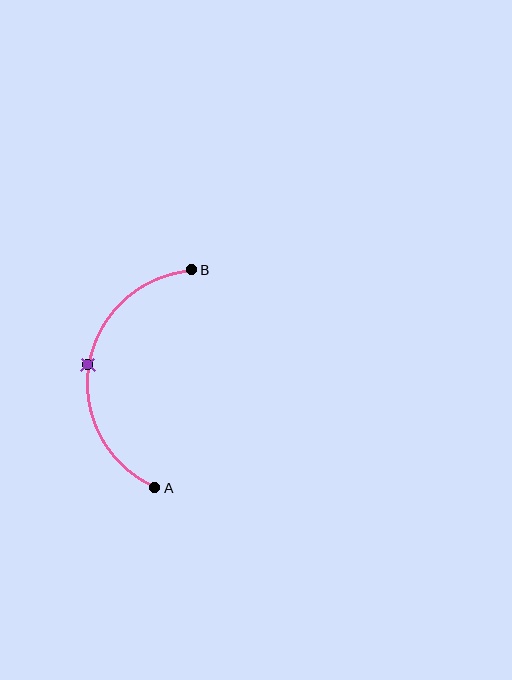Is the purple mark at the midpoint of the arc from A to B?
Yes. The purple mark lies on the arc at equal arc-length from both A and B — it is the arc midpoint.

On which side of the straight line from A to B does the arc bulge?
The arc bulges to the left of the straight line connecting A and B.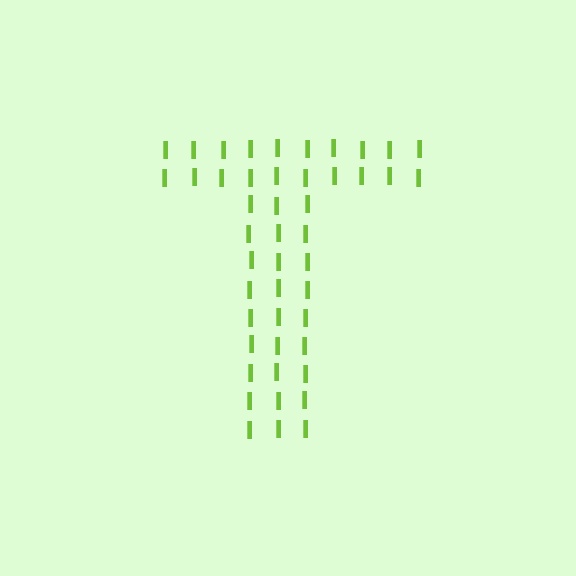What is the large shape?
The large shape is the letter T.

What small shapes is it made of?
It is made of small letter I's.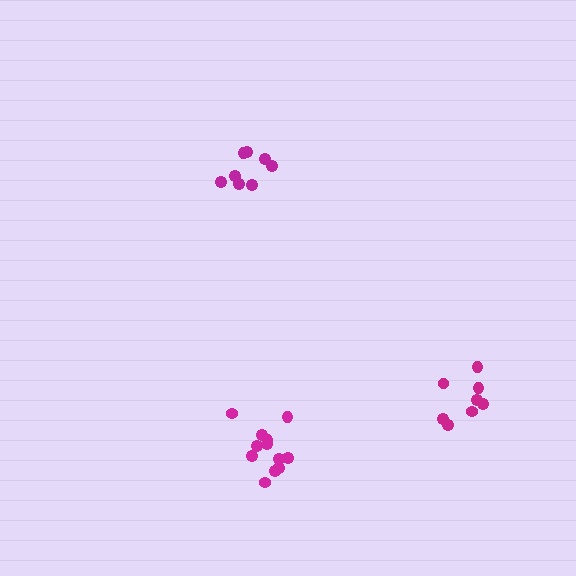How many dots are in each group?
Group 1: 8 dots, Group 2: 8 dots, Group 3: 12 dots (28 total).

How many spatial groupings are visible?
There are 3 spatial groupings.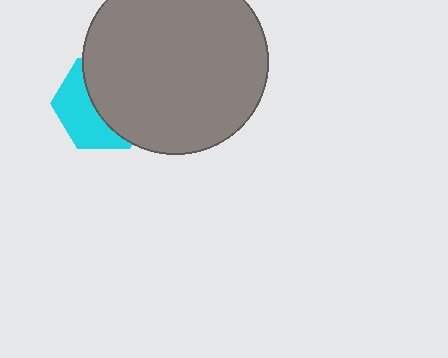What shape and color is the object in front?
The object in front is a gray circle.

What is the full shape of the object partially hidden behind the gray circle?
The partially hidden object is a cyan hexagon.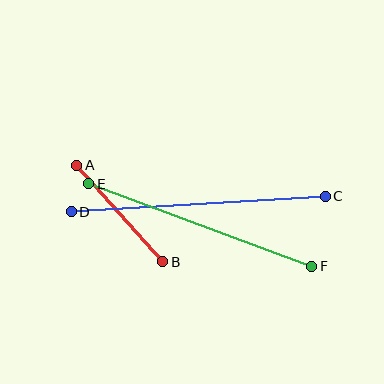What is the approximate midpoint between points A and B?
The midpoint is at approximately (120, 213) pixels.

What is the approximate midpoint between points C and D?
The midpoint is at approximately (198, 204) pixels.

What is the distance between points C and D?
The distance is approximately 254 pixels.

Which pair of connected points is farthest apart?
Points C and D are farthest apart.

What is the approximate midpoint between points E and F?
The midpoint is at approximately (200, 225) pixels.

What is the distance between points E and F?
The distance is approximately 238 pixels.